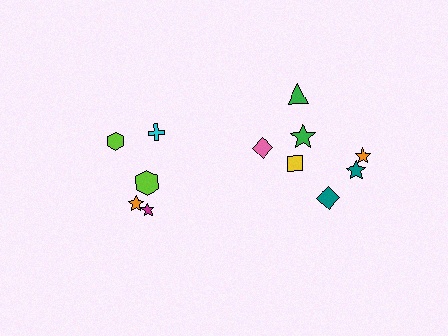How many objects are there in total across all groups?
There are 12 objects.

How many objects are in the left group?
There are 5 objects.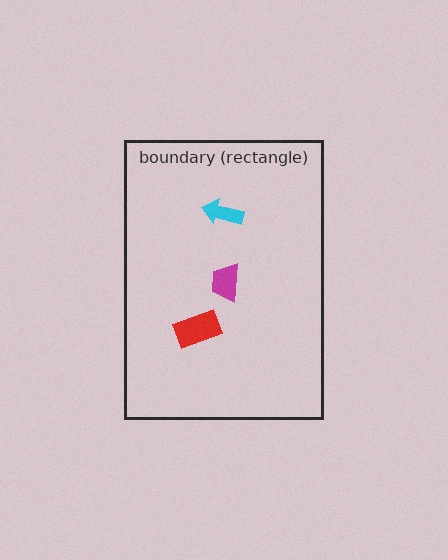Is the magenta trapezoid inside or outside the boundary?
Inside.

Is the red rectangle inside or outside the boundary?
Inside.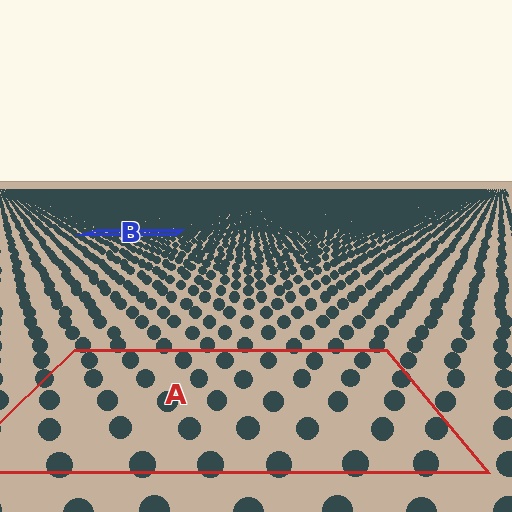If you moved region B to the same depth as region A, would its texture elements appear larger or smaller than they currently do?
They would appear larger. At a closer depth, the same texture elements are projected at a bigger on-screen size.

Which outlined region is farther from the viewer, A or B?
Region B is farther from the viewer — the texture elements inside it appear smaller and more densely packed.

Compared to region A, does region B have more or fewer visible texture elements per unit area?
Region B has more texture elements per unit area — they are packed more densely because it is farther away.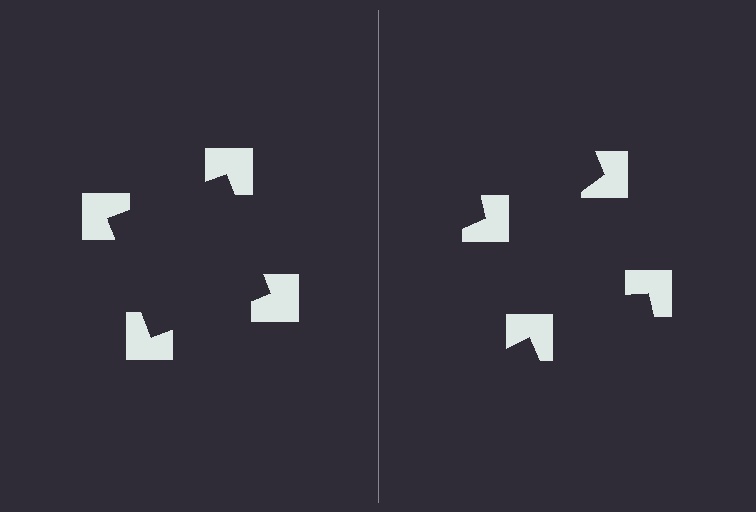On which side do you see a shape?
An illusory square appears on the left side. On the right side the wedge cuts are rotated, so no coherent shape forms.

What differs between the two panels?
The notched squares are positioned identically on both sides; only the wedge orientations differ. On the left they align to a square; on the right they are misaligned.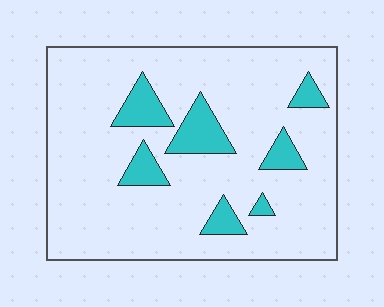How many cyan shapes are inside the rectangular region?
7.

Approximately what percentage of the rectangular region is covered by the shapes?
Approximately 15%.